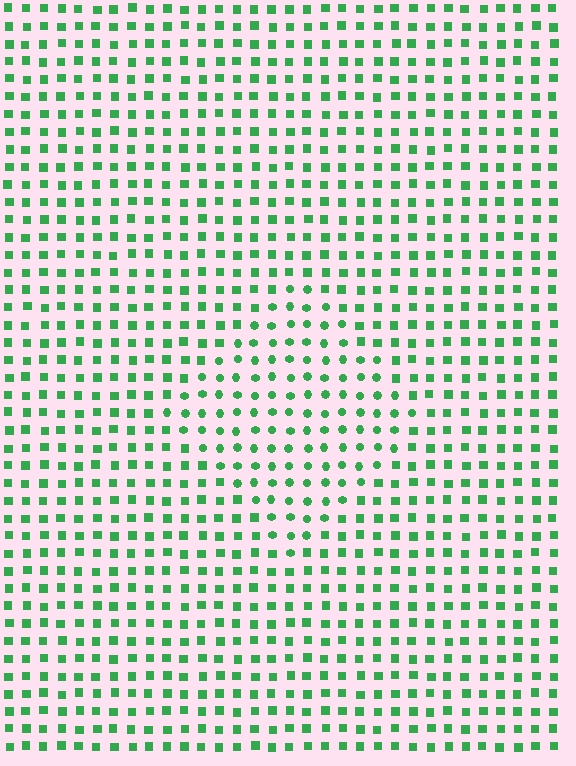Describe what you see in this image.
The image is filled with small green elements arranged in a uniform grid. A diamond-shaped region contains circles, while the surrounding area contains squares. The boundary is defined purely by the change in element shape.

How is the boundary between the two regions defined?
The boundary is defined by a change in element shape: circles inside vs. squares outside. All elements share the same color and spacing.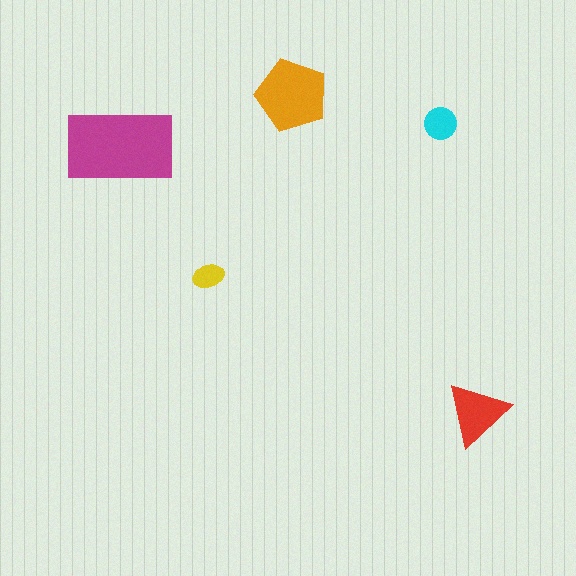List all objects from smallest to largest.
The yellow ellipse, the cyan circle, the red triangle, the orange pentagon, the magenta rectangle.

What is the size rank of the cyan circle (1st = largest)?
4th.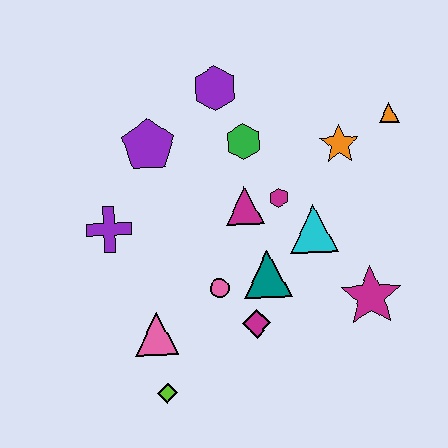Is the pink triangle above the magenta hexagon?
No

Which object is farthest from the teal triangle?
The orange triangle is farthest from the teal triangle.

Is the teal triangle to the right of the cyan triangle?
No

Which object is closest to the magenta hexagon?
The magenta triangle is closest to the magenta hexagon.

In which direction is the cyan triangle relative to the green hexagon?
The cyan triangle is below the green hexagon.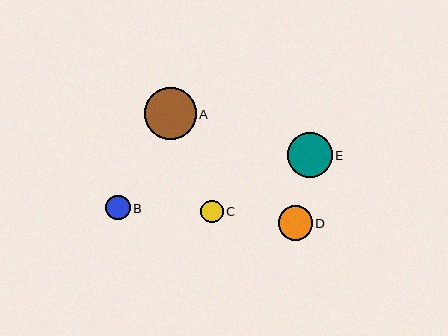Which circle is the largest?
Circle A is the largest with a size of approximately 52 pixels.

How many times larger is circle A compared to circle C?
Circle A is approximately 2.3 times the size of circle C.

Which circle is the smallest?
Circle C is the smallest with a size of approximately 23 pixels.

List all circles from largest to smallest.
From largest to smallest: A, E, D, B, C.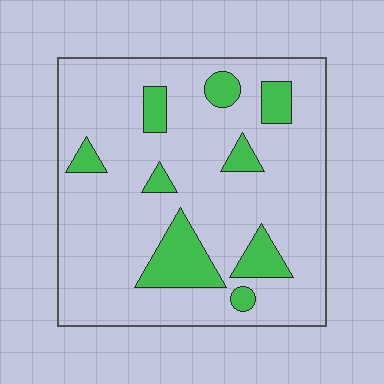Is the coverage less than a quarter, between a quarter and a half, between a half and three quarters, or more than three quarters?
Less than a quarter.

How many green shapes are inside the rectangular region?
9.